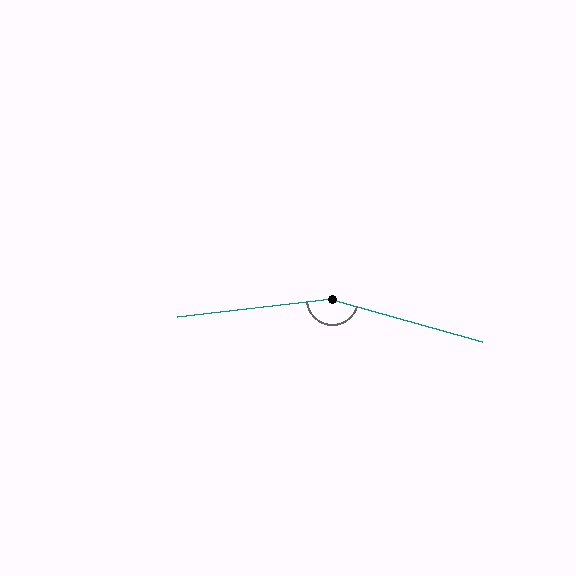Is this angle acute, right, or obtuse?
It is obtuse.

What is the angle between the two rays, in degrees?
Approximately 158 degrees.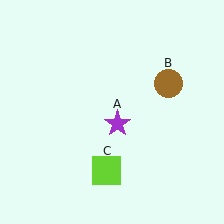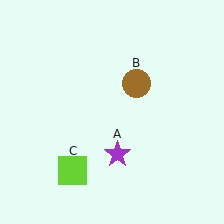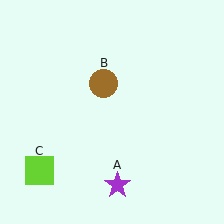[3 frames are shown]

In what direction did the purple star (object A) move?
The purple star (object A) moved down.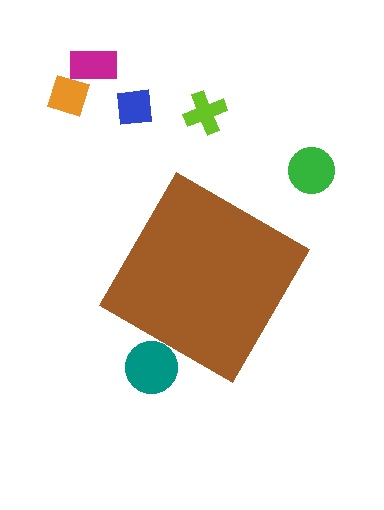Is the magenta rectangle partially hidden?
No, the magenta rectangle is fully visible.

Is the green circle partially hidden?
No, the green circle is fully visible.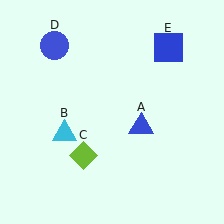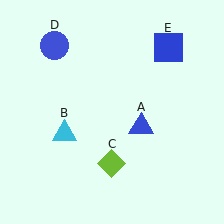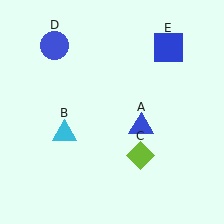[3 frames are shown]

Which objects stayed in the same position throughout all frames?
Blue triangle (object A) and cyan triangle (object B) and blue circle (object D) and blue square (object E) remained stationary.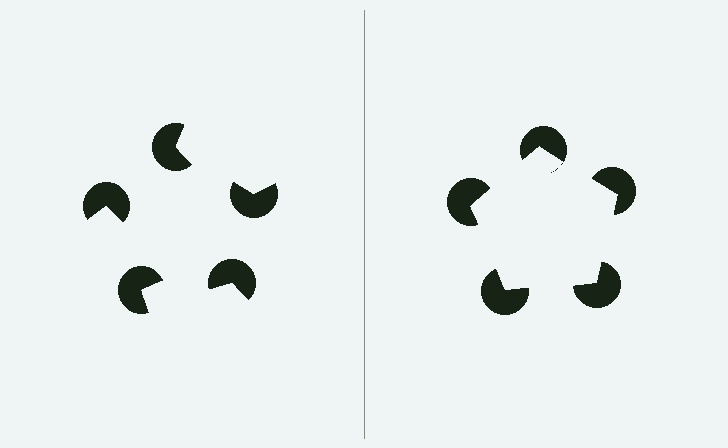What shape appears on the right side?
An illusory pentagon.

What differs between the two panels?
The pac-man discs are positioned identically on both sides; only the wedge orientations differ. On the right they align to a pentagon; on the left they are misaligned.